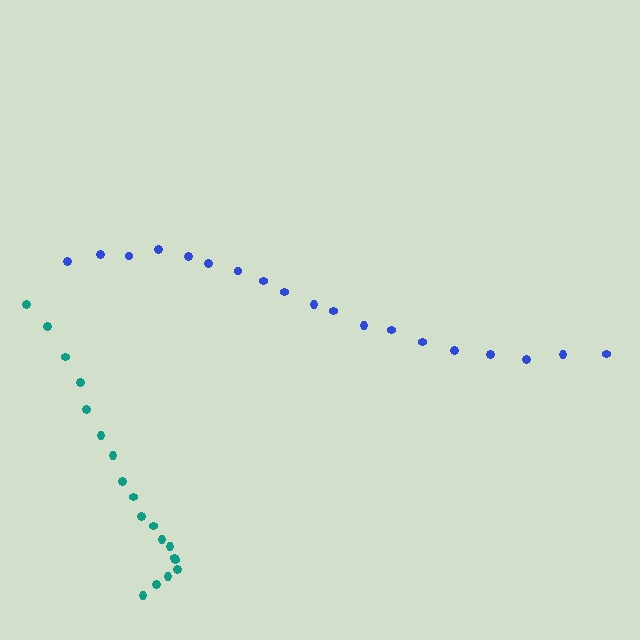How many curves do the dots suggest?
There are 2 distinct paths.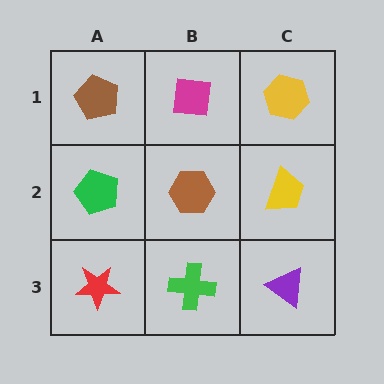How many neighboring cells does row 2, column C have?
3.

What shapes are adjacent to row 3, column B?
A brown hexagon (row 2, column B), a red star (row 3, column A), a purple triangle (row 3, column C).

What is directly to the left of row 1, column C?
A magenta square.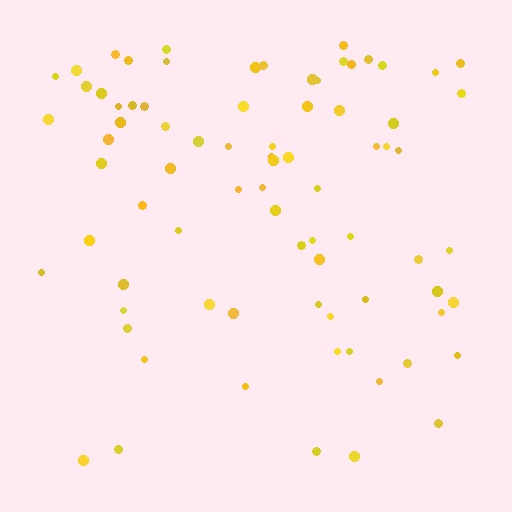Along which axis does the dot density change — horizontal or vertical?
Vertical.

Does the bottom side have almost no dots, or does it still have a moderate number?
Still a moderate number, just noticeably fewer than the top.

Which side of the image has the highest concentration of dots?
The top.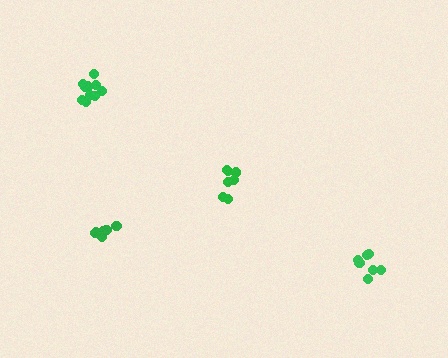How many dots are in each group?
Group 1: 6 dots, Group 2: 7 dots, Group 3: 7 dots, Group 4: 12 dots (32 total).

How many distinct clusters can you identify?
There are 4 distinct clusters.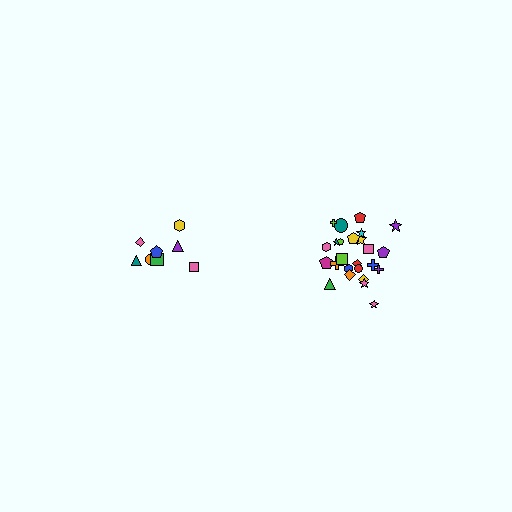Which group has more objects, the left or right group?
The right group.